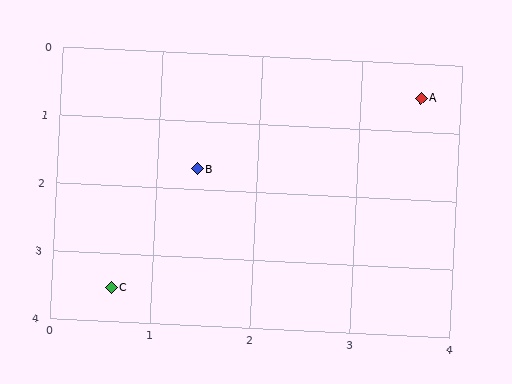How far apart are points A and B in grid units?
Points A and B are about 2.5 grid units apart.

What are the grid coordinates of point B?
Point B is at approximately (1.4, 1.7).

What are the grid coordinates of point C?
Point C is at approximately (0.6, 3.5).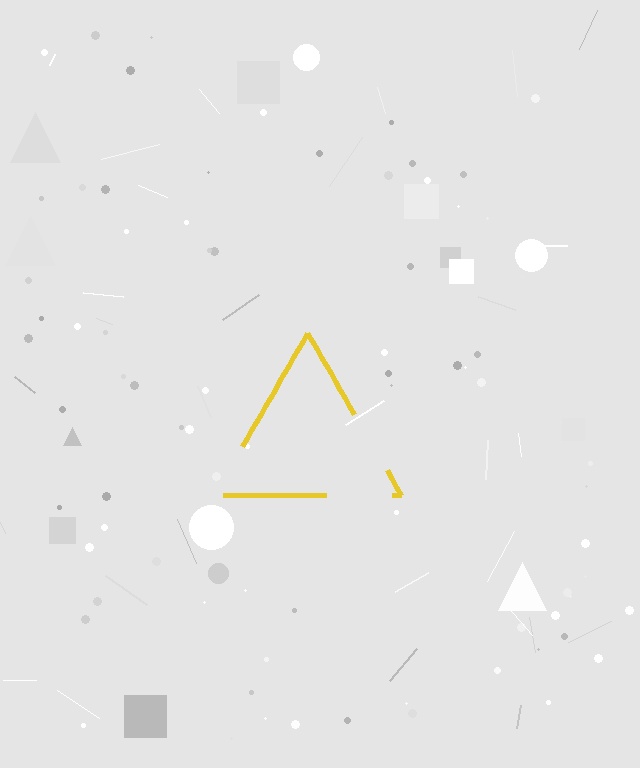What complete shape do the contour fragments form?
The contour fragments form a triangle.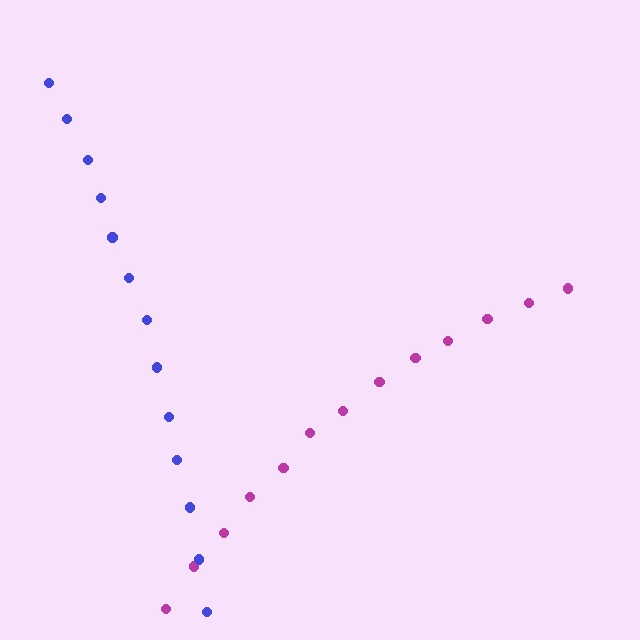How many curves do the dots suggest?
There are 2 distinct paths.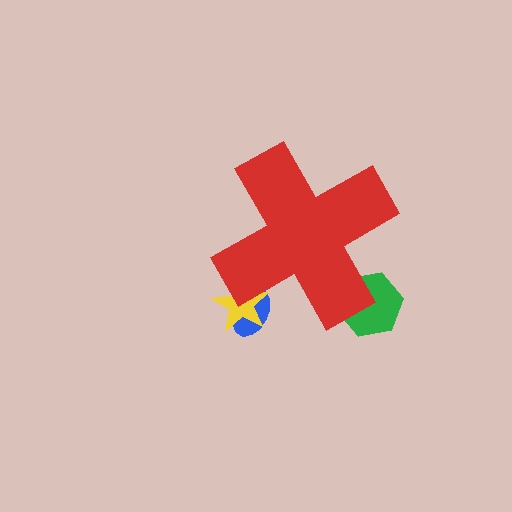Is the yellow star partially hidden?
Yes, the yellow star is partially hidden behind the red cross.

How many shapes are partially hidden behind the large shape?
3 shapes are partially hidden.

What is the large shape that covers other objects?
A red cross.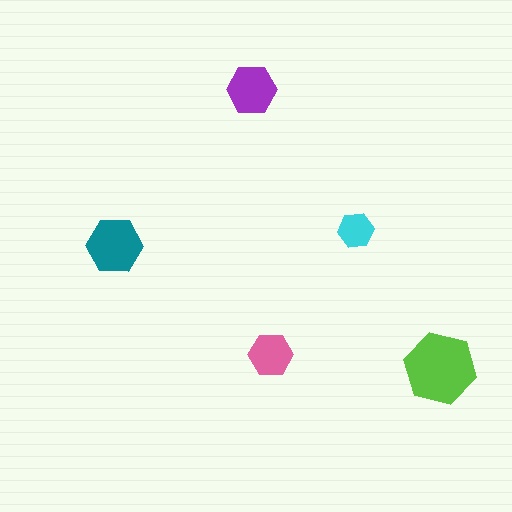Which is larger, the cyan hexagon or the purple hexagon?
The purple one.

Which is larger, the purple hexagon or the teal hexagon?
The teal one.